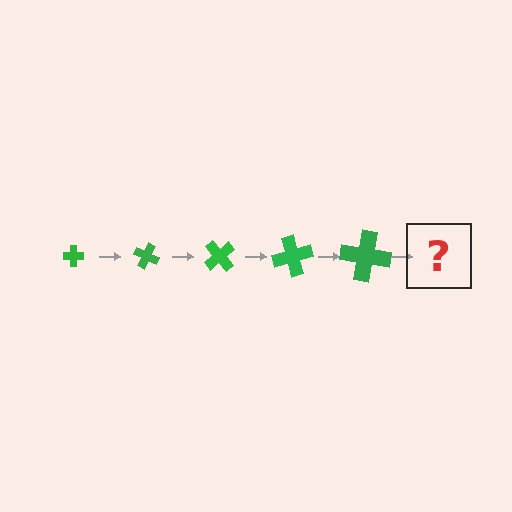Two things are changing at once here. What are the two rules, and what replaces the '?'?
The two rules are that the cross grows larger each step and it rotates 25 degrees each step. The '?' should be a cross, larger than the previous one and rotated 125 degrees from the start.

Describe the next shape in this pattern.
It should be a cross, larger than the previous one and rotated 125 degrees from the start.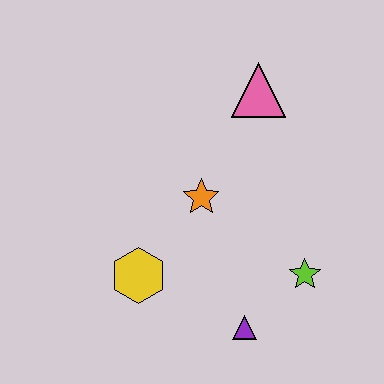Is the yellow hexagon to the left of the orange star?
Yes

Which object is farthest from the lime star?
The pink triangle is farthest from the lime star.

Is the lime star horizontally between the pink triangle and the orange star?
No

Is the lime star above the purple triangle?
Yes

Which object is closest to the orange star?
The yellow hexagon is closest to the orange star.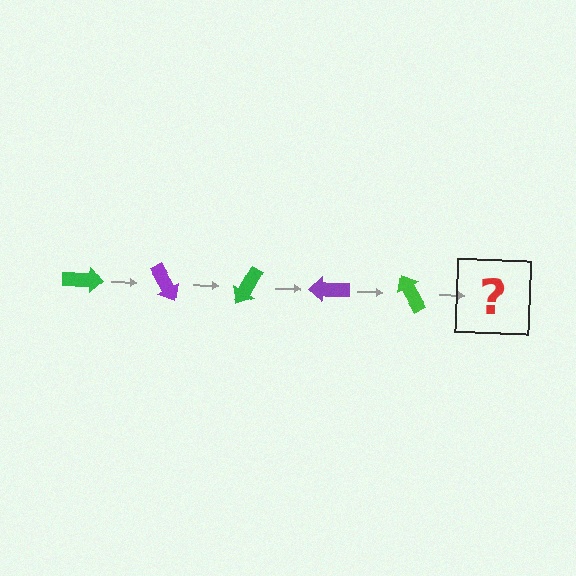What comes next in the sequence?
The next element should be a purple arrow, rotated 300 degrees from the start.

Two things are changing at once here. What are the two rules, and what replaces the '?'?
The two rules are that it rotates 60 degrees each step and the color cycles through green and purple. The '?' should be a purple arrow, rotated 300 degrees from the start.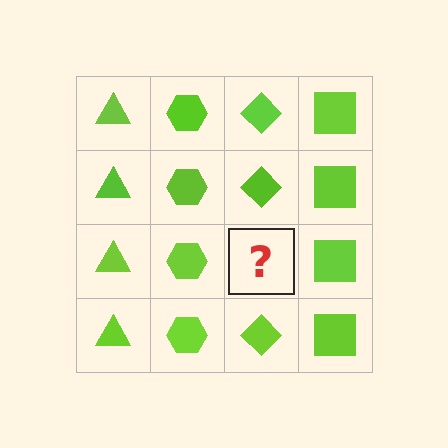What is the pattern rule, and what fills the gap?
The rule is that each column has a consistent shape. The gap should be filled with a lime diamond.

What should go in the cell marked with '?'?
The missing cell should contain a lime diamond.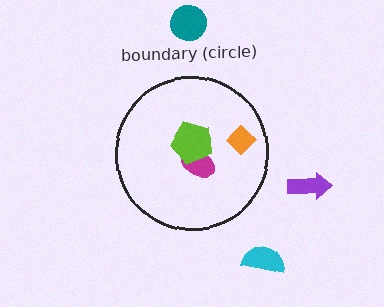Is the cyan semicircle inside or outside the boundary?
Outside.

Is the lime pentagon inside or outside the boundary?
Inside.